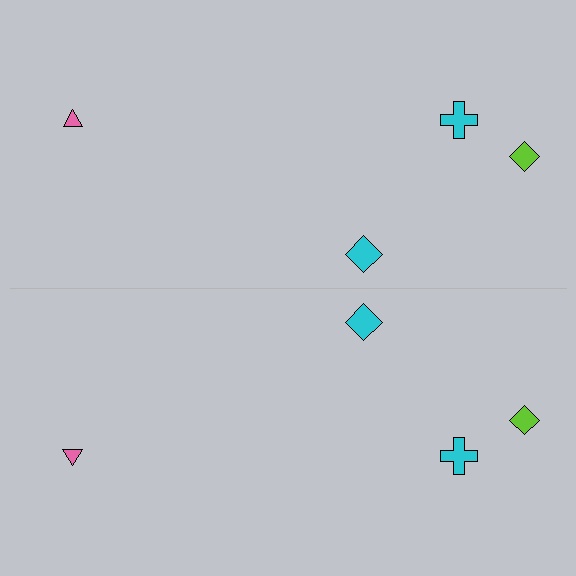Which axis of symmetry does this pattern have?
The pattern has a horizontal axis of symmetry running through the center of the image.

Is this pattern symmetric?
Yes, this pattern has bilateral (reflection) symmetry.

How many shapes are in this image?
There are 8 shapes in this image.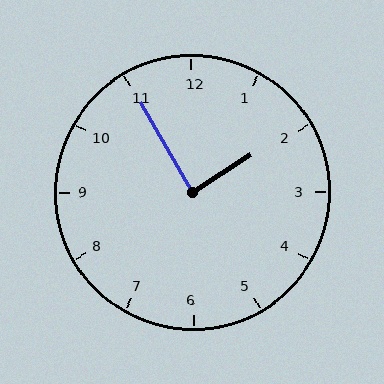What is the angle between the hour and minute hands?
Approximately 88 degrees.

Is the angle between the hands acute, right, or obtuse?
It is right.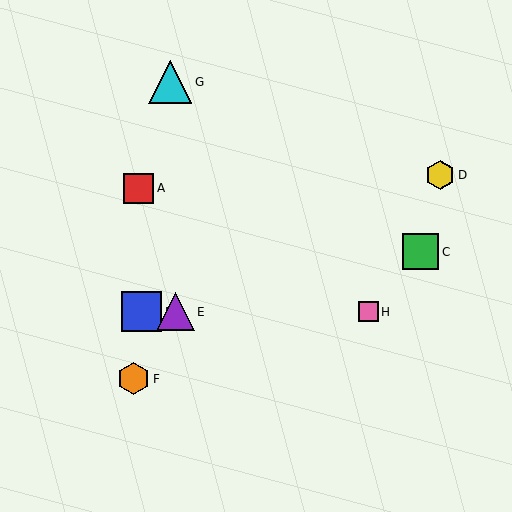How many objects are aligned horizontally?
3 objects (B, E, H) are aligned horizontally.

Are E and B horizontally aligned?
Yes, both are at y≈312.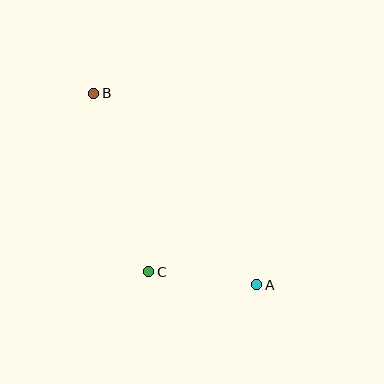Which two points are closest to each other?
Points A and C are closest to each other.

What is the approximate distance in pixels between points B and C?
The distance between B and C is approximately 187 pixels.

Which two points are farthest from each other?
Points A and B are farthest from each other.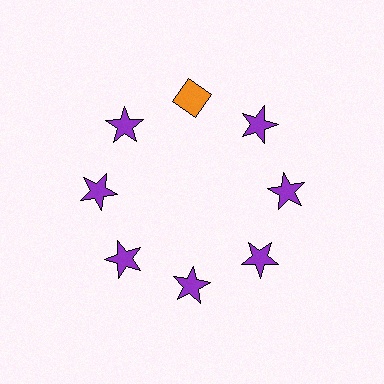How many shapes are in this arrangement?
There are 8 shapes arranged in a ring pattern.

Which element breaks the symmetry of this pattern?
The orange diamond at roughly the 12 o'clock position breaks the symmetry. All other shapes are purple stars.